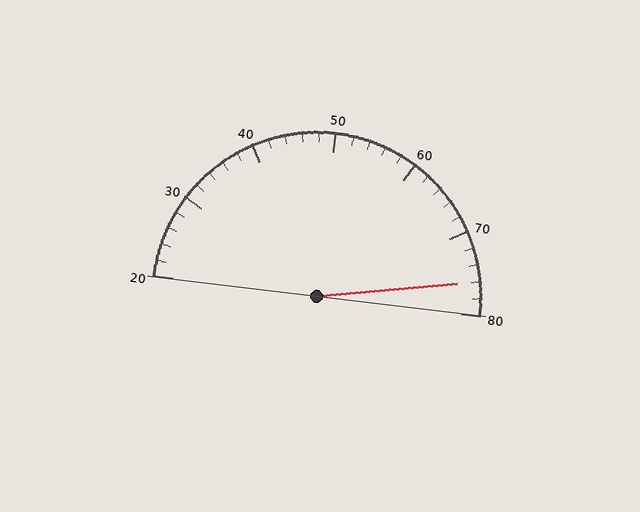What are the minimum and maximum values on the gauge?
The gauge ranges from 20 to 80.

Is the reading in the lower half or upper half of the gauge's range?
The reading is in the upper half of the range (20 to 80).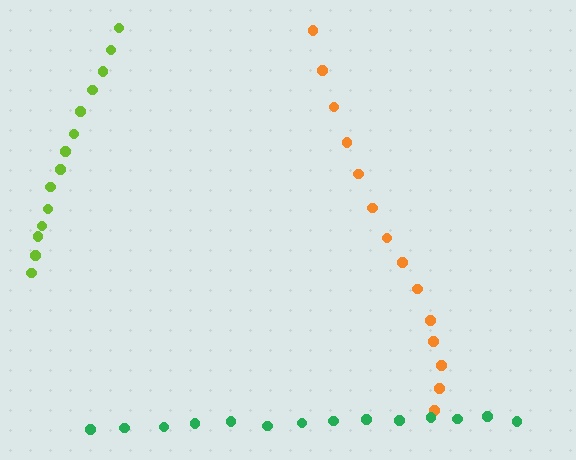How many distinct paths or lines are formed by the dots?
There are 3 distinct paths.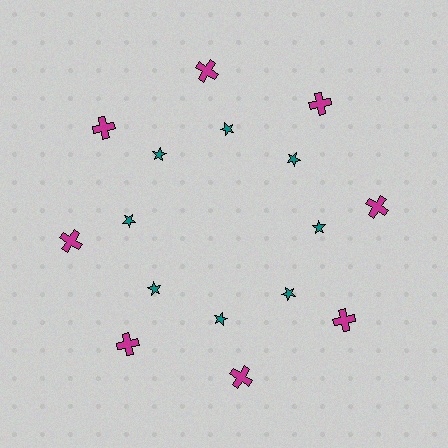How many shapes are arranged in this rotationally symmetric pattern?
There are 16 shapes, arranged in 8 groups of 2.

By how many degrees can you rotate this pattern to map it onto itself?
The pattern maps onto itself every 45 degrees of rotation.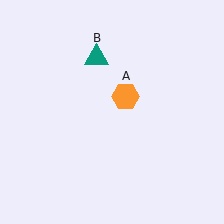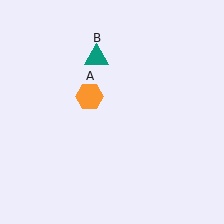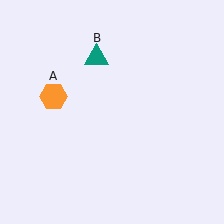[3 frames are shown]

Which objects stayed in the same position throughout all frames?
Teal triangle (object B) remained stationary.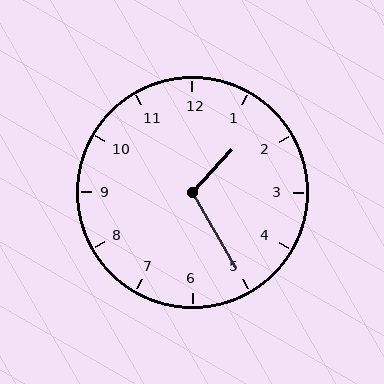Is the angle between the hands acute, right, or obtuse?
It is obtuse.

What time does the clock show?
1:25.